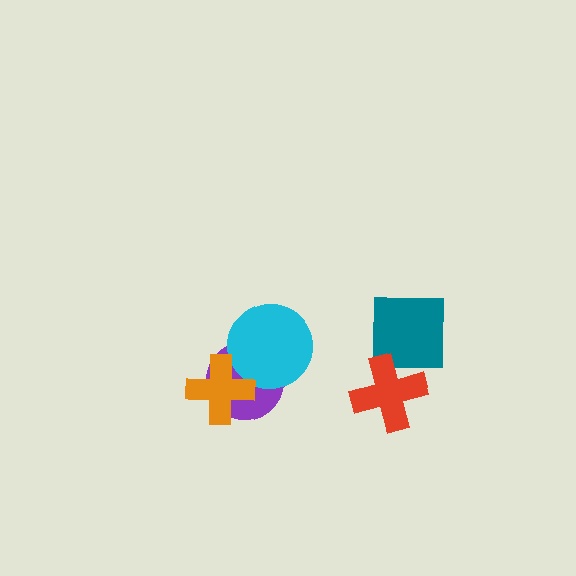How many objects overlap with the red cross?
1 object overlaps with the red cross.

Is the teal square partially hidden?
Yes, it is partially covered by another shape.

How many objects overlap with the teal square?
1 object overlaps with the teal square.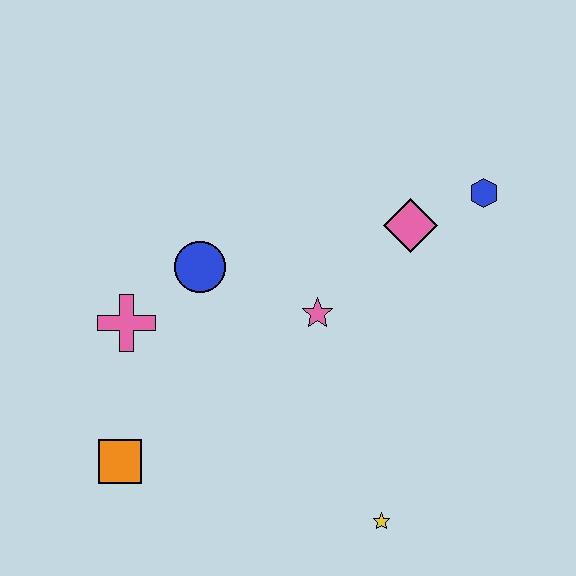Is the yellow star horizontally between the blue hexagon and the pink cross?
Yes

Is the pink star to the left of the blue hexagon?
Yes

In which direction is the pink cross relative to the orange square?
The pink cross is above the orange square.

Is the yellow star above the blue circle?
No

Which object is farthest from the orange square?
The blue hexagon is farthest from the orange square.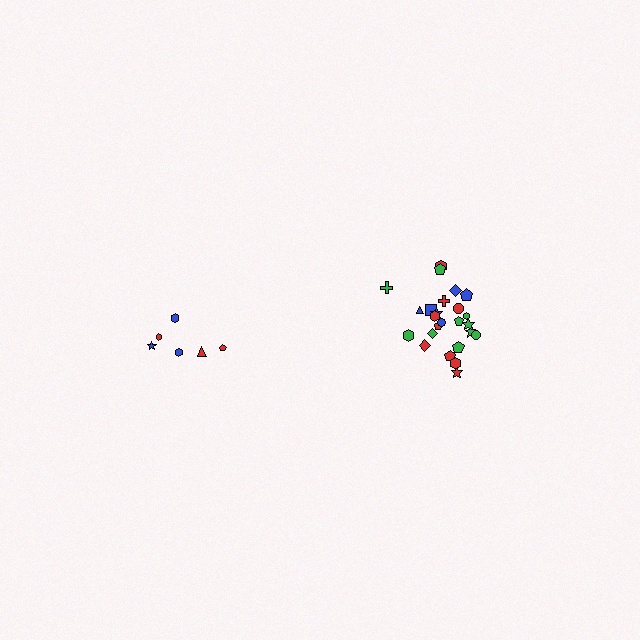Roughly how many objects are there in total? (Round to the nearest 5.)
Roughly 30 objects in total.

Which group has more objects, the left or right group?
The right group.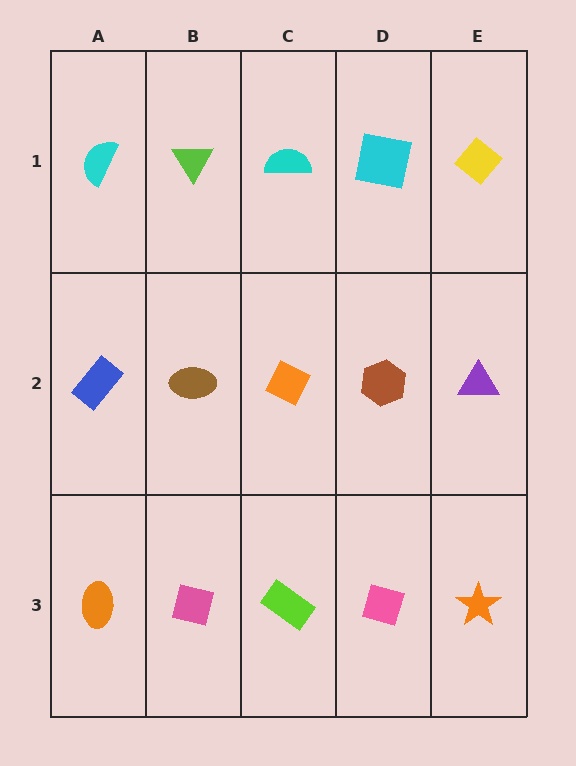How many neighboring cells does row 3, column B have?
3.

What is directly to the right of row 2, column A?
A brown ellipse.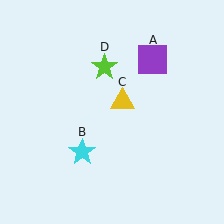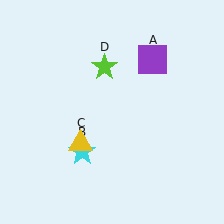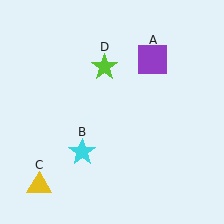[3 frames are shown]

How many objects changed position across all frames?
1 object changed position: yellow triangle (object C).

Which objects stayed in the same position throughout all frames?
Purple square (object A) and cyan star (object B) and lime star (object D) remained stationary.